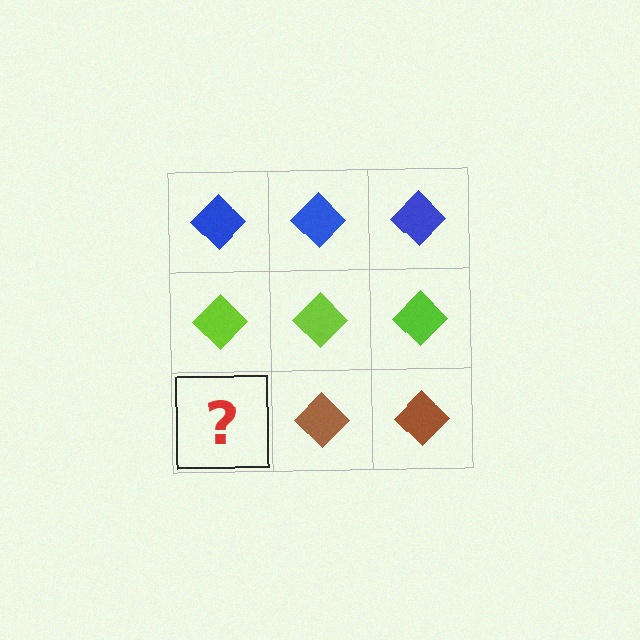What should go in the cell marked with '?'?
The missing cell should contain a brown diamond.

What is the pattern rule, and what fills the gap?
The rule is that each row has a consistent color. The gap should be filled with a brown diamond.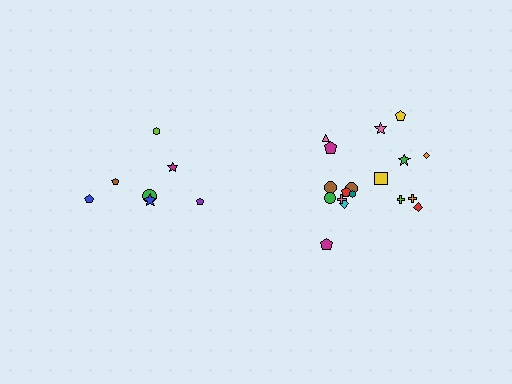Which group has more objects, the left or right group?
The right group.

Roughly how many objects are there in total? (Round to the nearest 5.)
Roughly 25 objects in total.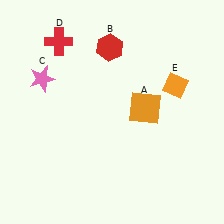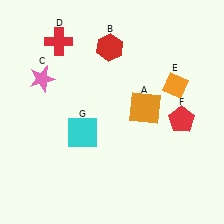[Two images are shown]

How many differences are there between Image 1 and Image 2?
There are 2 differences between the two images.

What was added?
A red pentagon (F), a cyan square (G) were added in Image 2.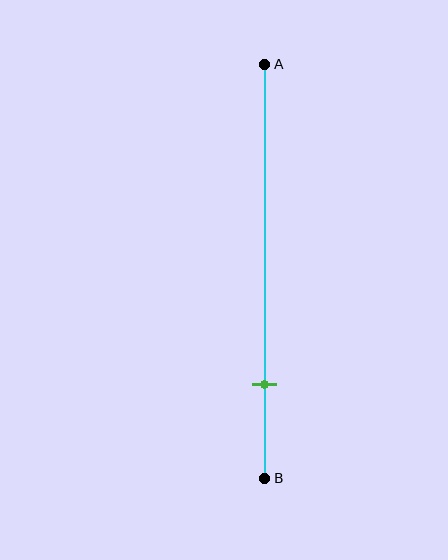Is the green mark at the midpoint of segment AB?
No, the mark is at about 75% from A, not at the 50% midpoint.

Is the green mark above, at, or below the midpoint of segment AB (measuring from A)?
The green mark is below the midpoint of segment AB.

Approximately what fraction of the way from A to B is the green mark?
The green mark is approximately 75% of the way from A to B.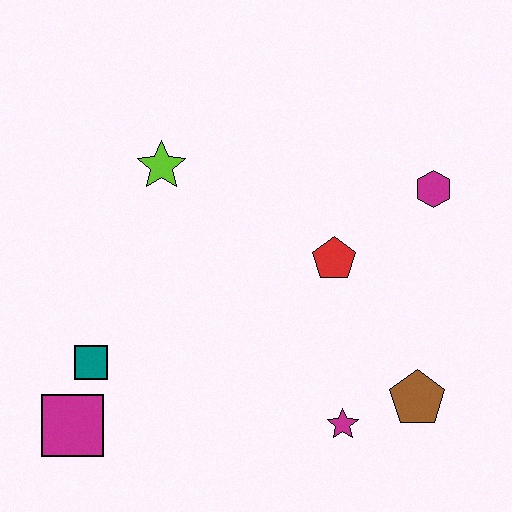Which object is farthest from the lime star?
The brown pentagon is farthest from the lime star.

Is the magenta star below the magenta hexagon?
Yes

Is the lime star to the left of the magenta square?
No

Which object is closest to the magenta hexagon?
The red pentagon is closest to the magenta hexagon.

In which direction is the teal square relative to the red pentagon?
The teal square is to the left of the red pentagon.